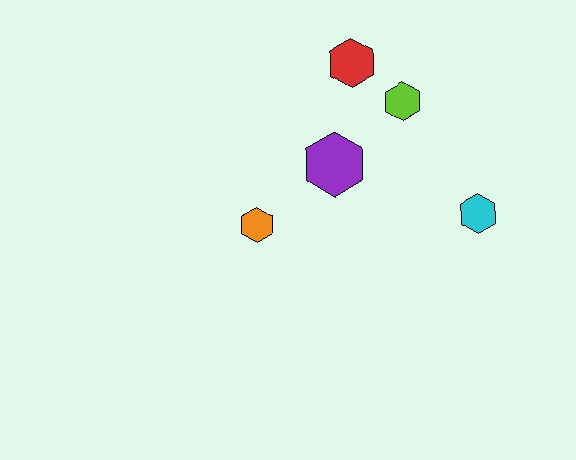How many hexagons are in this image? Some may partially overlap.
There are 5 hexagons.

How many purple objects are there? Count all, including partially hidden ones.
There is 1 purple object.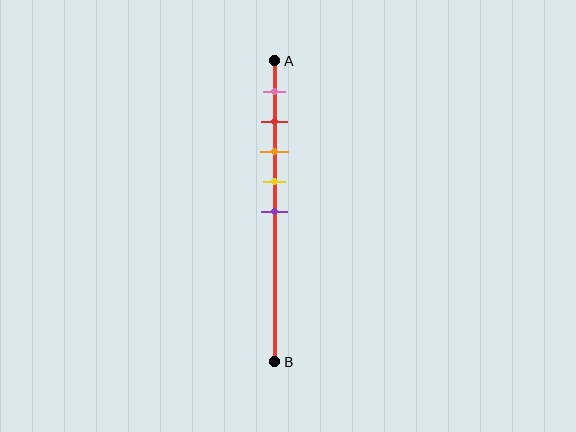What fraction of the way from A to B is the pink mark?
The pink mark is approximately 10% (0.1) of the way from A to B.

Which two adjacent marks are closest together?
The red and orange marks are the closest adjacent pair.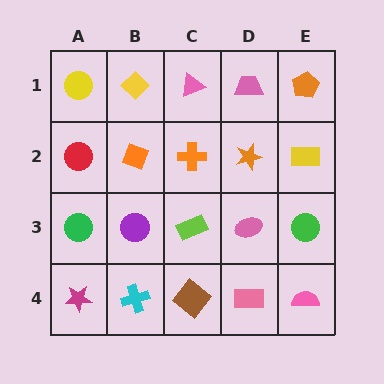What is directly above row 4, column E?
A green circle.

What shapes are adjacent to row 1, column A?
A red circle (row 2, column A), a yellow diamond (row 1, column B).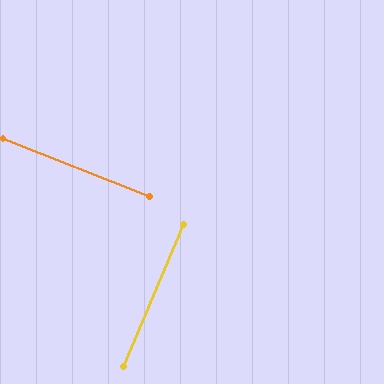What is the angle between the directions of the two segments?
Approximately 88 degrees.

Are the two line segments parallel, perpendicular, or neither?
Perpendicular — they meet at approximately 88°.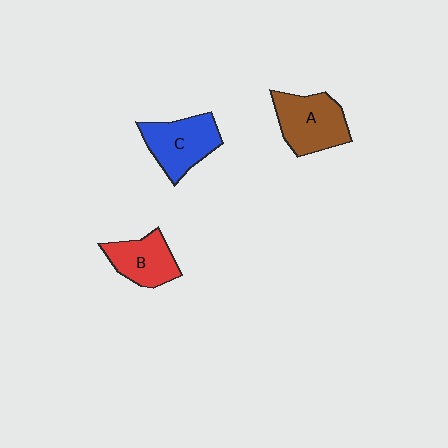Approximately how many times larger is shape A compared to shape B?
Approximately 1.3 times.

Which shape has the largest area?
Shape A (brown).